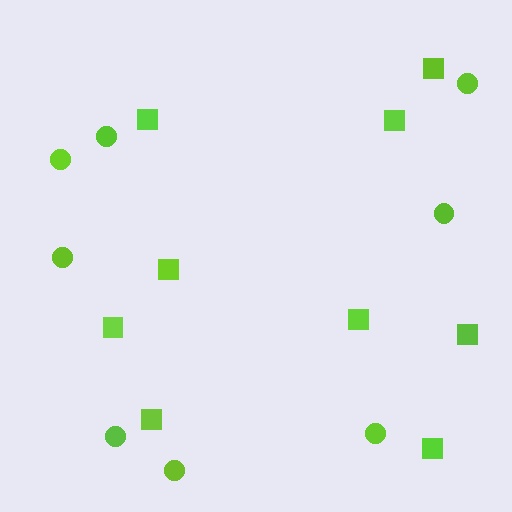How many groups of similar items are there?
There are 2 groups: one group of circles (8) and one group of squares (9).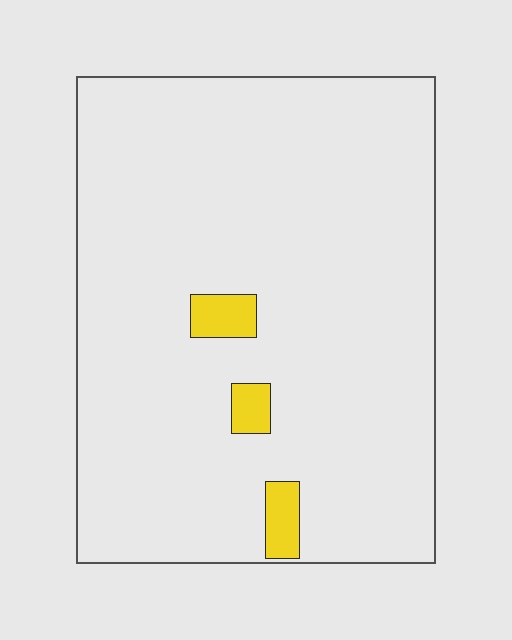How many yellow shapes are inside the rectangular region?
3.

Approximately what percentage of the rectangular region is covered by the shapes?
Approximately 5%.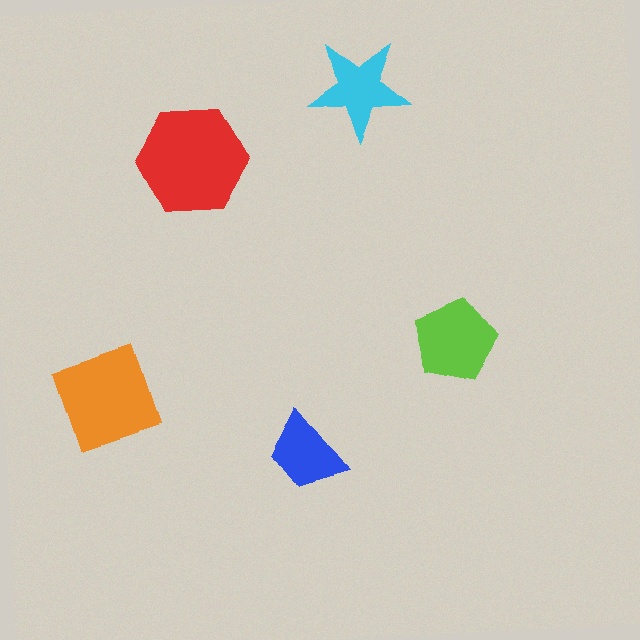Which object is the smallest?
The blue trapezoid.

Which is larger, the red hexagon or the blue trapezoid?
The red hexagon.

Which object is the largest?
The red hexagon.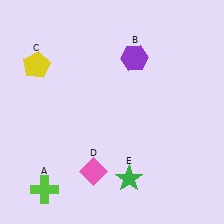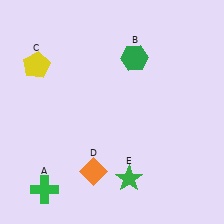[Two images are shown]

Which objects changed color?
A changed from lime to green. B changed from purple to green. D changed from pink to orange.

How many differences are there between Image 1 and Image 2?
There are 3 differences between the two images.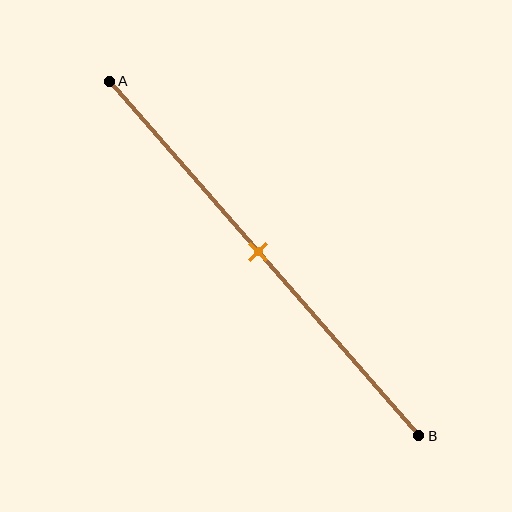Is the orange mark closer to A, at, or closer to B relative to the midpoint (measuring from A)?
The orange mark is approximately at the midpoint of segment AB.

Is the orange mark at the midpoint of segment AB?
Yes, the mark is approximately at the midpoint.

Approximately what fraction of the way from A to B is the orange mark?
The orange mark is approximately 50% of the way from A to B.